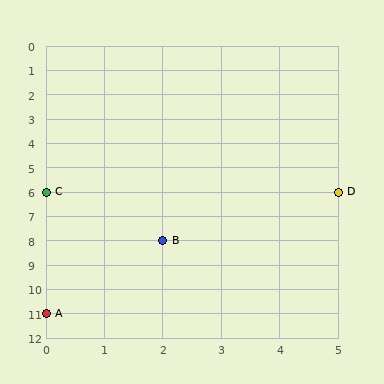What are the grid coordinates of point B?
Point B is at grid coordinates (2, 8).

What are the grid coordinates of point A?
Point A is at grid coordinates (0, 11).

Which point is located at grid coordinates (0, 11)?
Point A is at (0, 11).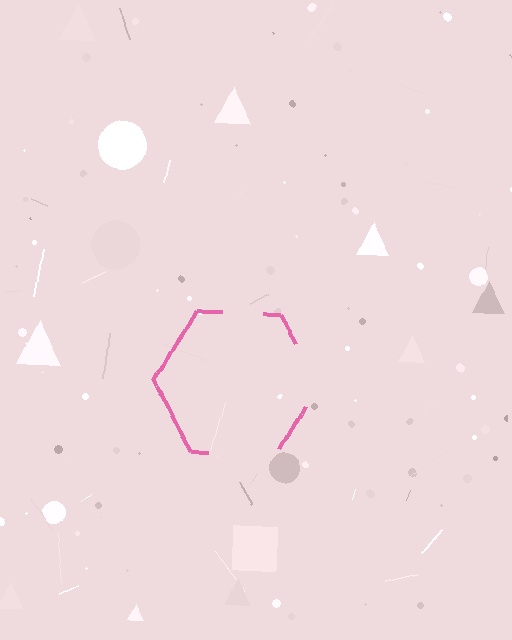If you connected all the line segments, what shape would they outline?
They would outline a hexagon.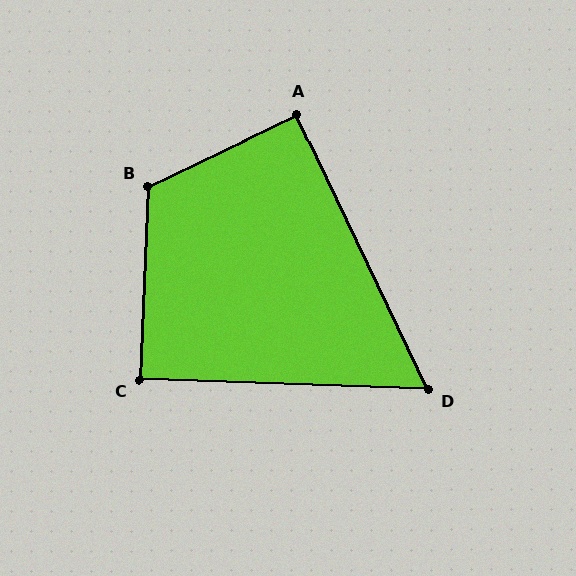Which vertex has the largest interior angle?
B, at approximately 118 degrees.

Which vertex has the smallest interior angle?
D, at approximately 62 degrees.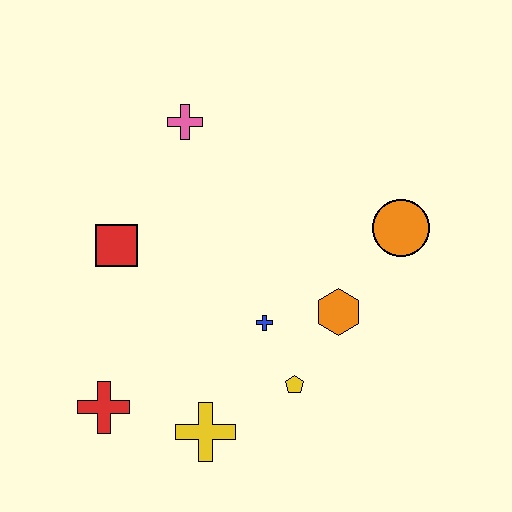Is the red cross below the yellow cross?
No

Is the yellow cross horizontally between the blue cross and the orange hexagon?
No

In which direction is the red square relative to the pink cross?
The red square is below the pink cross.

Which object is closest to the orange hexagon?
The blue cross is closest to the orange hexagon.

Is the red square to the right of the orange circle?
No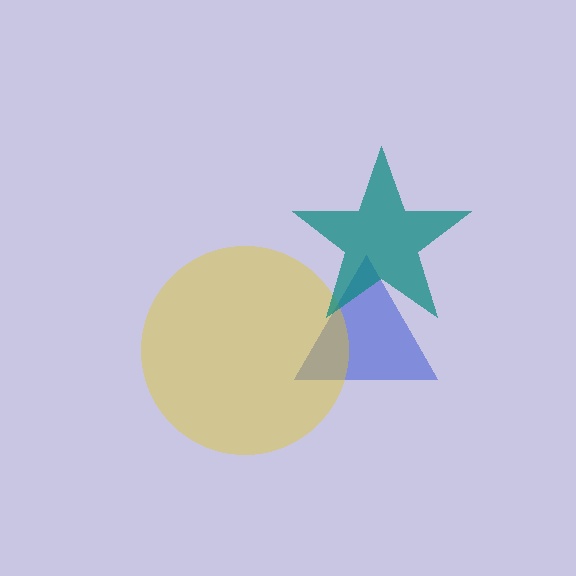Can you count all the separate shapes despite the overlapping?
Yes, there are 3 separate shapes.